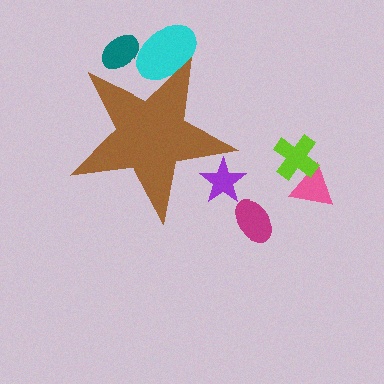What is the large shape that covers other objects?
A brown star.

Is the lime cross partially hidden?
No, the lime cross is fully visible.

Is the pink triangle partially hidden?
No, the pink triangle is fully visible.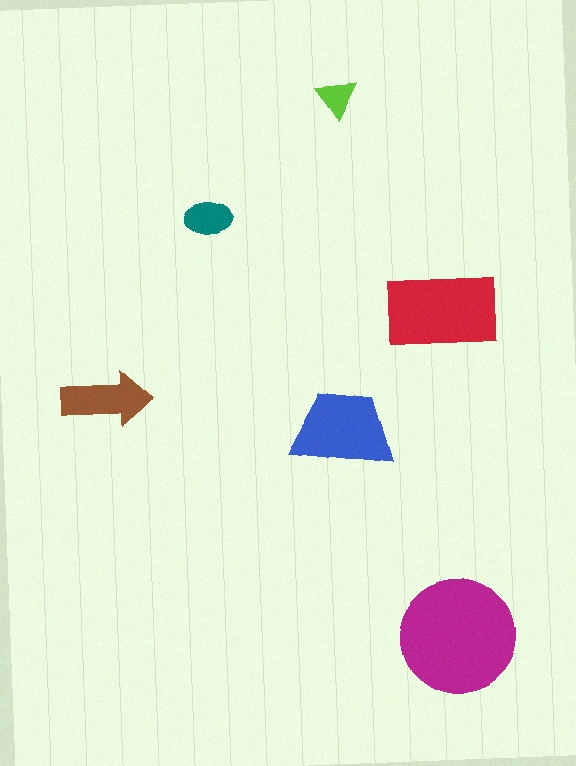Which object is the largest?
The magenta circle.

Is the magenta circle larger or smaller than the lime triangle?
Larger.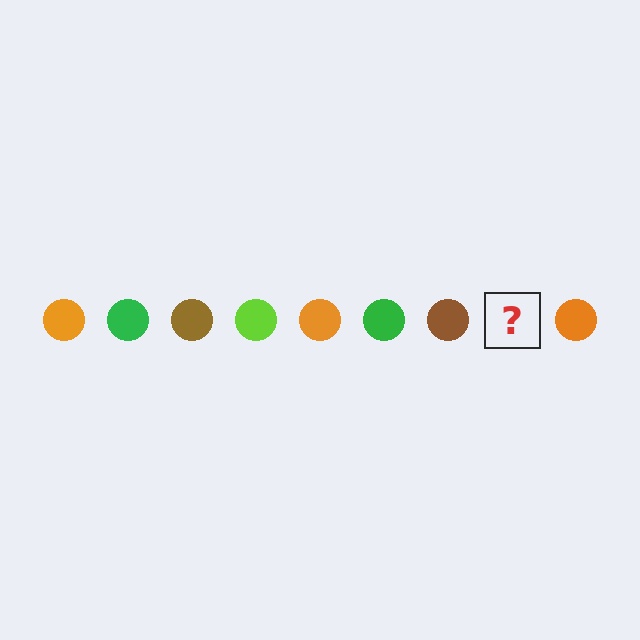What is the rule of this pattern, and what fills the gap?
The rule is that the pattern cycles through orange, green, brown, lime circles. The gap should be filled with a lime circle.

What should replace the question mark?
The question mark should be replaced with a lime circle.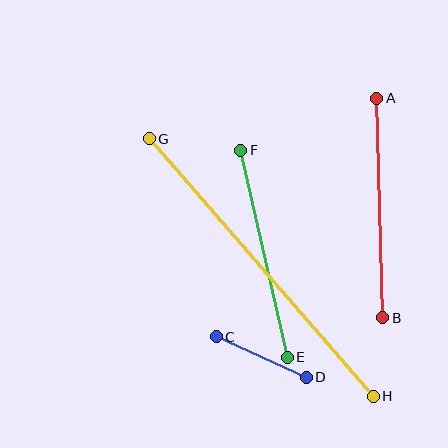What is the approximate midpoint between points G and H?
The midpoint is at approximately (261, 268) pixels.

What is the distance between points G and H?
The distance is approximately 341 pixels.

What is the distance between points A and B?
The distance is approximately 220 pixels.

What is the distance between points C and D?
The distance is approximately 98 pixels.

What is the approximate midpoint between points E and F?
The midpoint is at approximately (264, 254) pixels.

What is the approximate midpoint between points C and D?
The midpoint is at approximately (261, 357) pixels.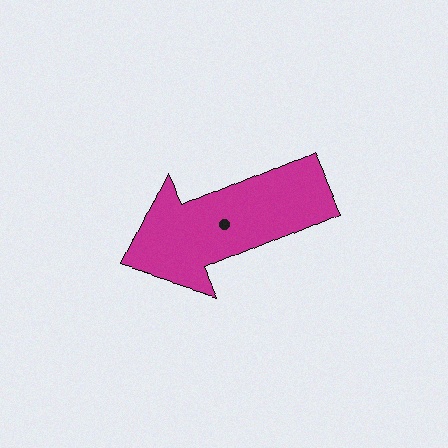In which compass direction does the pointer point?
Southwest.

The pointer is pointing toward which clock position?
Roughly 8 o'clock.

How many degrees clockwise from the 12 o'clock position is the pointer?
Approximately 246 degrees.